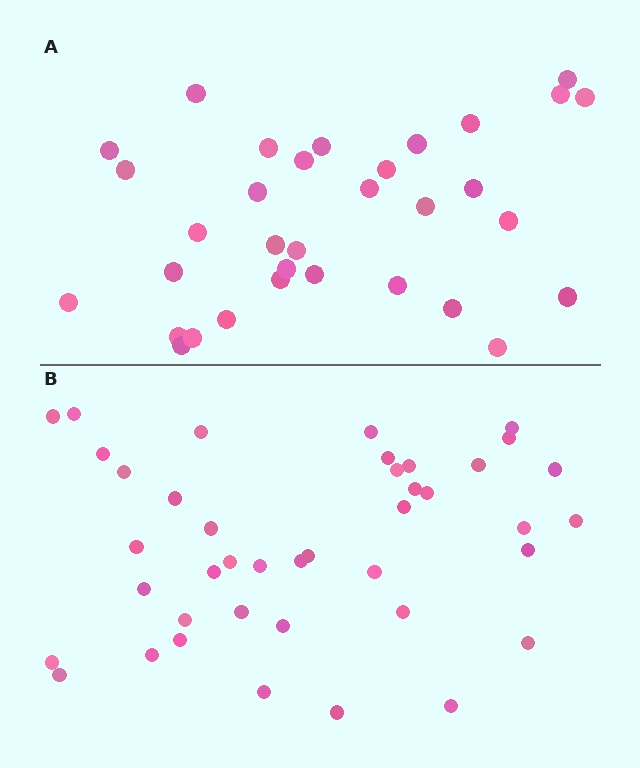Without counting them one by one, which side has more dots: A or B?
Region B (the bottom region) has more dots.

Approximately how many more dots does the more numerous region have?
Region B has roughly 8 or so more dots than region A.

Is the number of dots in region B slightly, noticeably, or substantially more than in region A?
Region B has only slightly more — the two regions are fairly close. The ratio is roughly 1.2 to 1.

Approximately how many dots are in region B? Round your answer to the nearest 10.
About 40 dots. (The exact count is 41, which rounds to 40.)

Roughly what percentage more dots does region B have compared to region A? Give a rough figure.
About 25% more.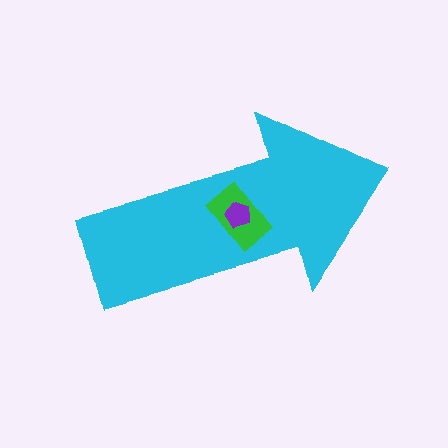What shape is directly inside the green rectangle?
The purple pentagon.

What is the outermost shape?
The cyan arrow.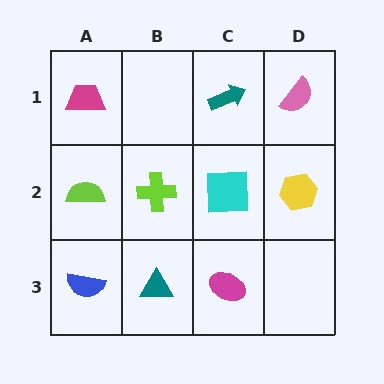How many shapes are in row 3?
3 shapes.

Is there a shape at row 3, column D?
No, that cell is empty.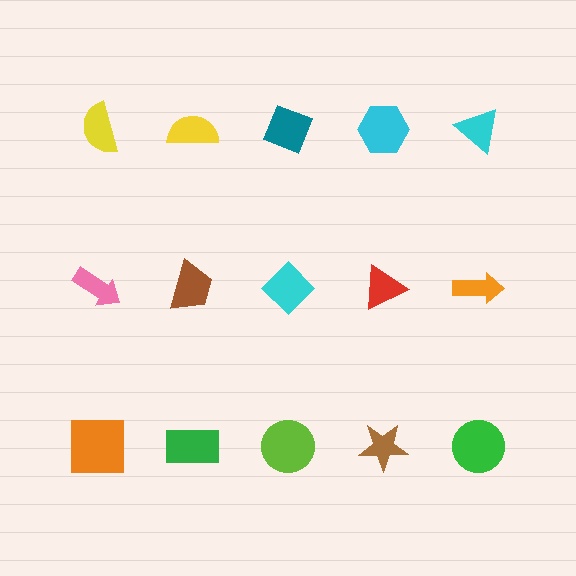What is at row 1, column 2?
A yellow semicircle.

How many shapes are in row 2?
5 shapes.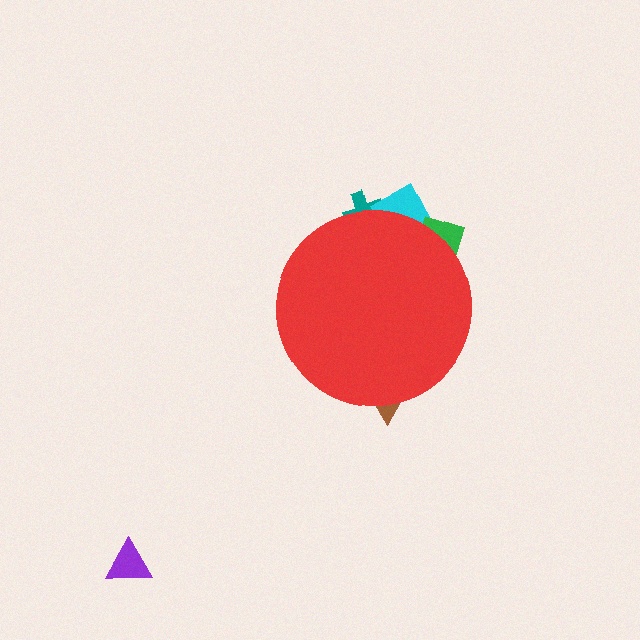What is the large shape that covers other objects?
A red circle.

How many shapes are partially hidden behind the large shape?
4 shapes are partially hidden.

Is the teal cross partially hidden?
Yes, the teal cross is partially hidden behind the red circle.